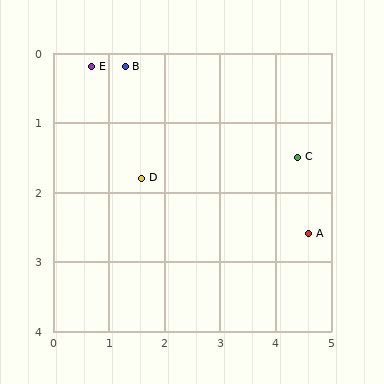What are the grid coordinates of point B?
Point B is at approximately (1.3, 0.2).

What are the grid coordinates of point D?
Point D is at approximately (1.6, 1.8).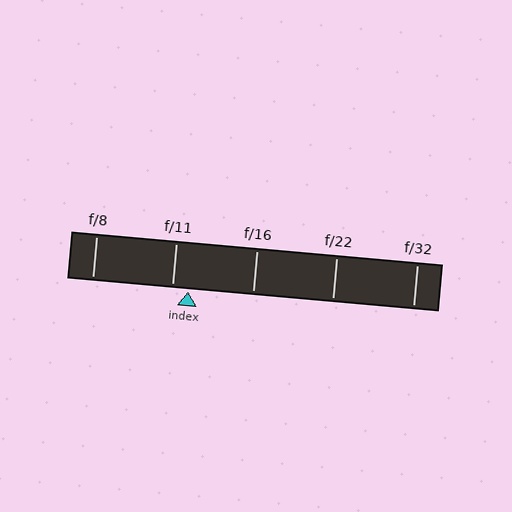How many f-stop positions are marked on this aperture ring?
There are 5 f-stop positions marked.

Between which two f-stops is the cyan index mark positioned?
The index mark is between f/11 and f/16.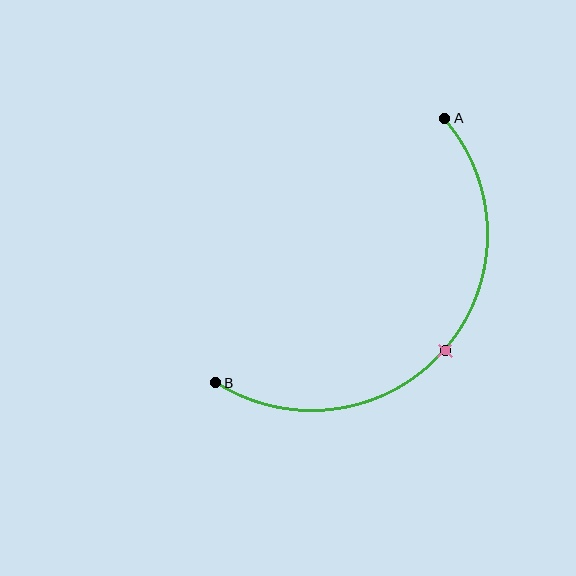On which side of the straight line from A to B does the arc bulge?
The arc bulges below and to the right of the straight line connecting A and B.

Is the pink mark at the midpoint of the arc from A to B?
Yes. The pink mark lies on the arc at equal arc-length from both A and B — it is the arc midpoint.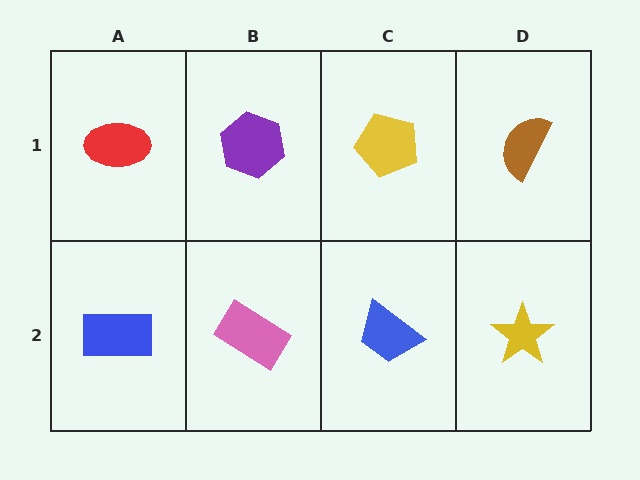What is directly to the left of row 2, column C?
A pink rectangle.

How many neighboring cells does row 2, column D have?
2.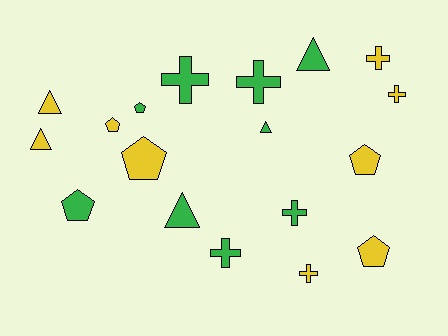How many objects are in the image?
There are 18 objects.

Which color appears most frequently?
Yellow, with 9 objects.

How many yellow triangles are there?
There are 2 yellow triangles.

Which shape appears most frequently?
Cross, with 7 objects.